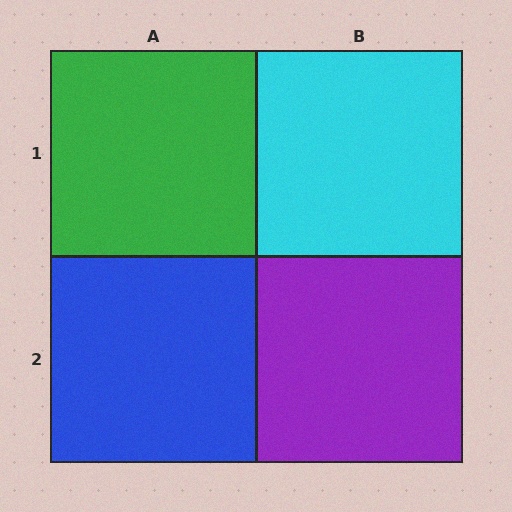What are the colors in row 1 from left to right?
Green, cyan.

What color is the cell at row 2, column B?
Purple.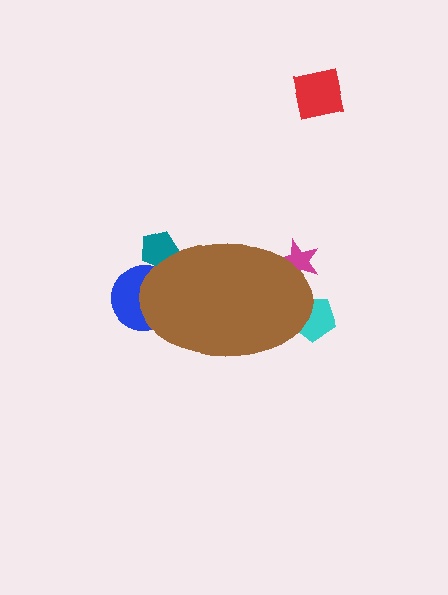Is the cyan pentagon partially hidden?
Yes, the cyan pentagon is partially hidden behind the brown ellipse.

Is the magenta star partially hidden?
Yes, the magenta star is partially hidden behind the brown ellipse.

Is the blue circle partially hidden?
Yes, the blue circle is partially hidden behind the brown ellipse.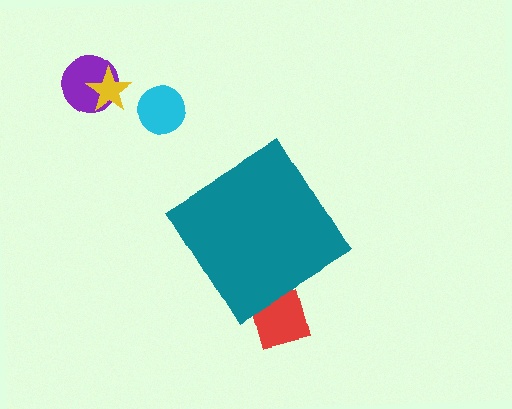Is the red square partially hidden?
Yes, the red square is partially hidden behind the teal diamond.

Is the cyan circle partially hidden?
No, the cyan circle is fully visible.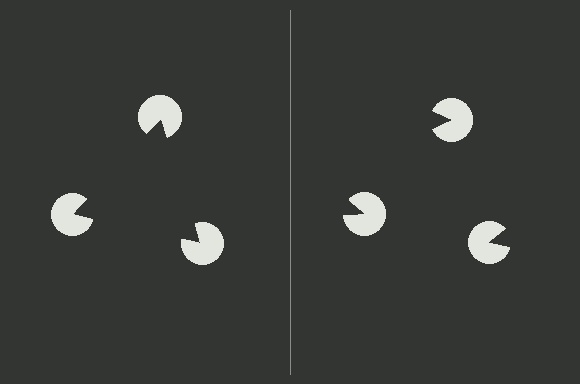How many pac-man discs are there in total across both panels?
6 — 3 on each side.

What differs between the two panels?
The pac-man discs are positioned identically on both sides; only the wedge orientations differ. On the left they align to a triangle; on the right they are misaligned.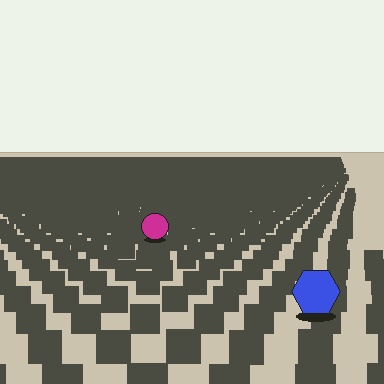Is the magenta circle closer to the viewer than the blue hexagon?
No. The blue hexagon is closer — you can tell from the texture gradient: the ground texture is coarser near it.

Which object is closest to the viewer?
The blue hexagon is closest. The texture marks near it are larger and more spread out.